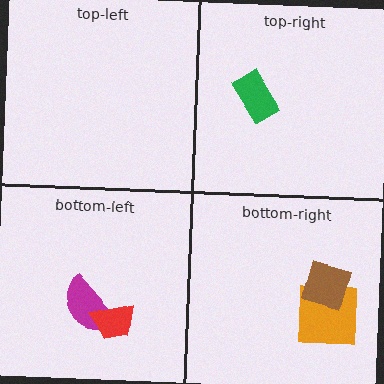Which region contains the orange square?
The bottom-right region.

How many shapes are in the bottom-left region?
2.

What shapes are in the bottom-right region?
The lime circle, the orange square, the brown diamond.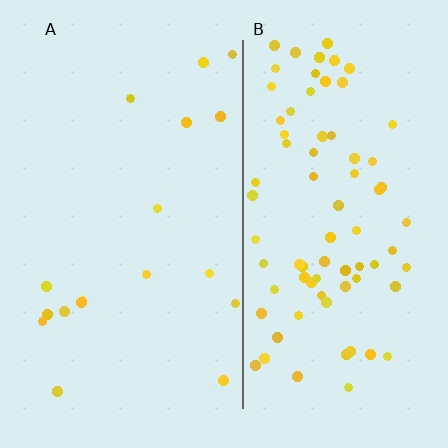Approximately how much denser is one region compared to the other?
Approximately 4.5× — region B over region A.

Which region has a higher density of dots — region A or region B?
B (the right).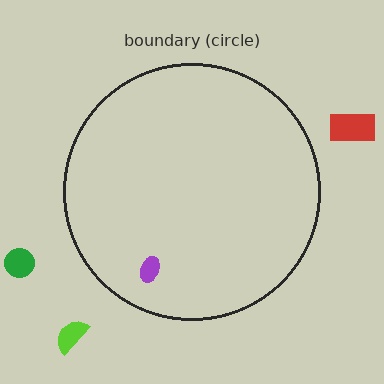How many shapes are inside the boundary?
1 inside, 3 outside.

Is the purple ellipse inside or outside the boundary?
Inside.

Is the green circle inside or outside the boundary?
Outside.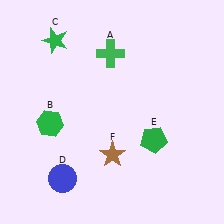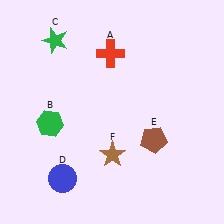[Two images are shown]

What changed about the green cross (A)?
In Image 1, A is green. In Image 2, it changed to red.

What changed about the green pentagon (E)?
In Image 1, E is green. In Image 2, it changed to brown.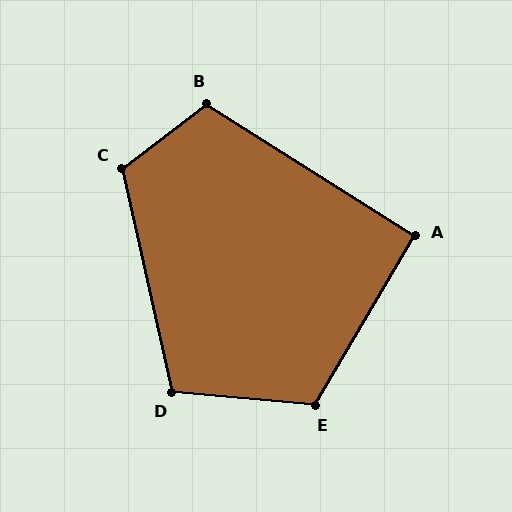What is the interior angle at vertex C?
Approximately 115 degrees (obtuse).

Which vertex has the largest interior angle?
E, at approximately 116 degrees.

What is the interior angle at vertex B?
Approximately 110 degrees (obtuse).